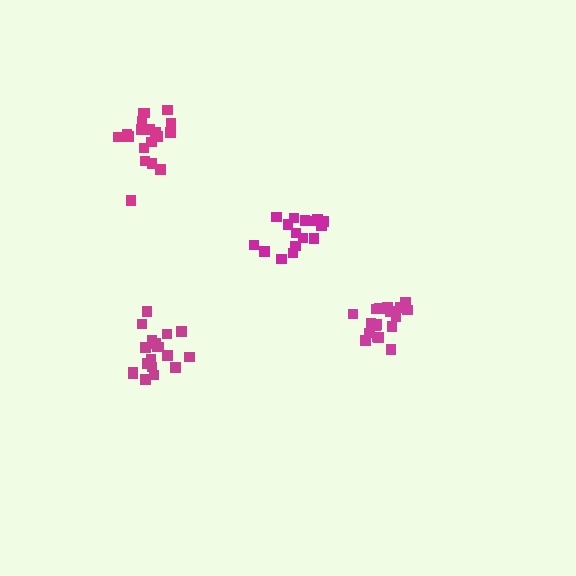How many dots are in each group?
Group 1: 20 dots, Group 2: 19 dots, Group 3: 19 dots, Group 4: 16 dots (74 total).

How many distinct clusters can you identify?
There are 4 distinct clusters.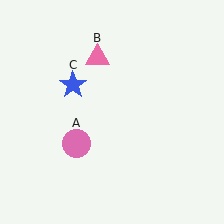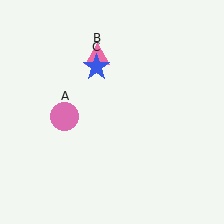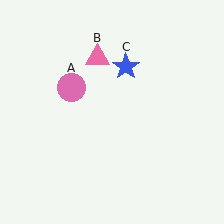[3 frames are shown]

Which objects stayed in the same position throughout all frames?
Pink triangle (object B) remained stationary.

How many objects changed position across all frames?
2 objects changed position: pink circle (object A), blue star (object C).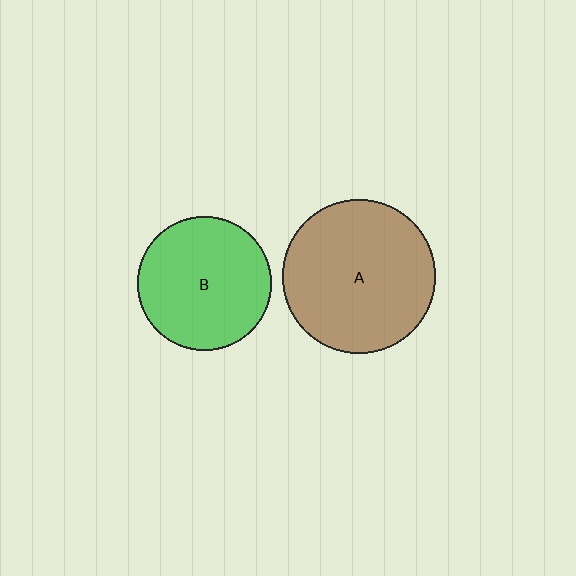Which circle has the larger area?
Circle A (brown).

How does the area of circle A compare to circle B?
Approximately 1.3 times.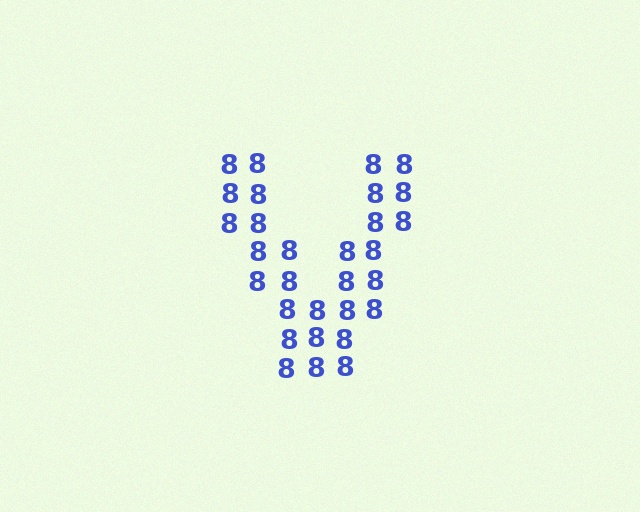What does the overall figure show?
The overall figure shows the letter V.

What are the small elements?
The small elements are digit 8's.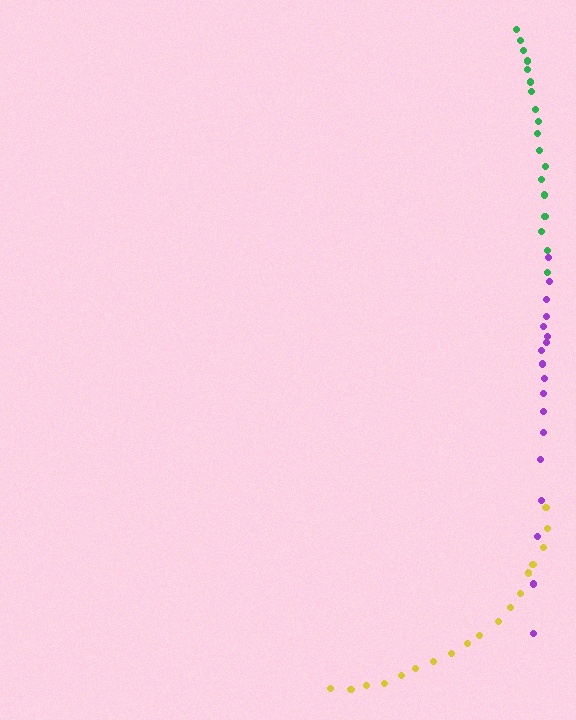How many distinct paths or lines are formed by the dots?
There are 3 distinct paths.